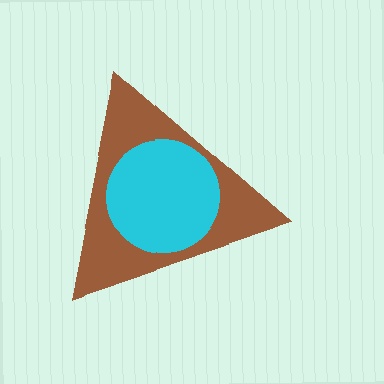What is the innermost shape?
The cyan circle.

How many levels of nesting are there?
2.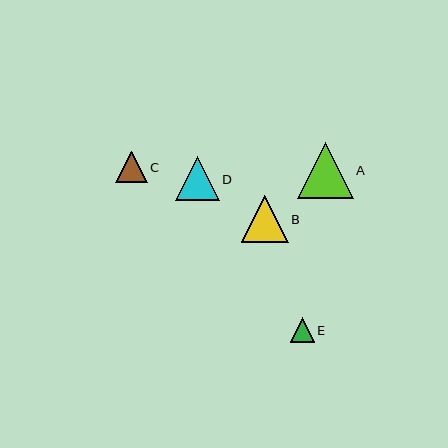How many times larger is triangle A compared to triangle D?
Triangle A is approximately 1.3 times the size of triangle D.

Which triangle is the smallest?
Triangle E is the smallest with a size of approximately 24 pixels.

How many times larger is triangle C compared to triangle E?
Triangle C is approximately 1.3 times the size of triangle E.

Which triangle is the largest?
Triangle A is the largest with a size of approximately 56 pixels.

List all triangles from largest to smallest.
From largest to smallest: A, B, D, C, E.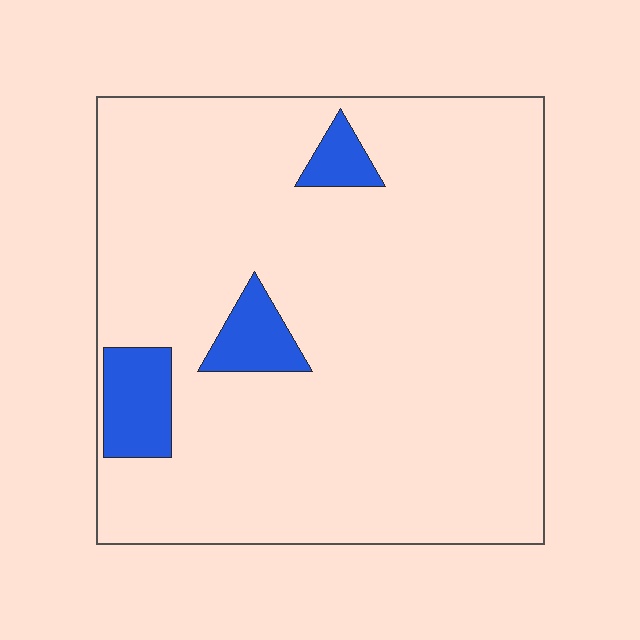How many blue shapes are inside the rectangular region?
3.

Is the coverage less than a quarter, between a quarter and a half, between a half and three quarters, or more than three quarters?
Less than a quarter.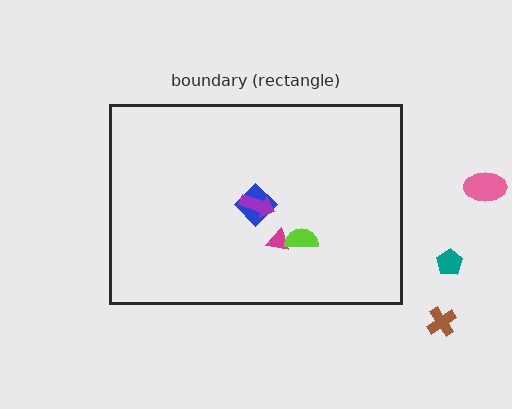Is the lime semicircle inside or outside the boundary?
Inside.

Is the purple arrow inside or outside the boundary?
Inside.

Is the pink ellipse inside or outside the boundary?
Outside.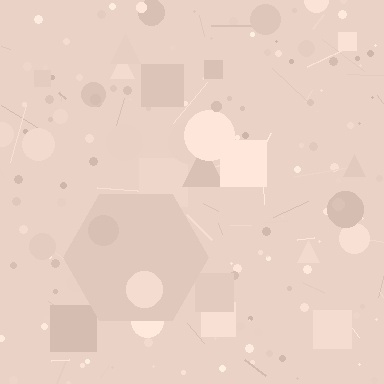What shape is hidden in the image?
A hexagon is hidden in the image.